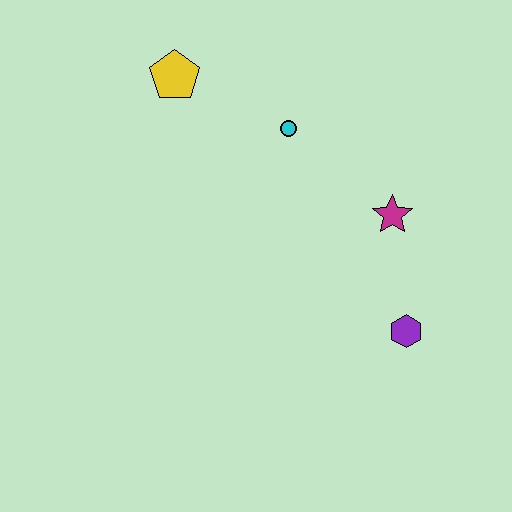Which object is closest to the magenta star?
The purple hexagon is closest to the magenta star.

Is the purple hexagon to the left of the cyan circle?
No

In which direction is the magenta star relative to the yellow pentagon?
The magenta star is to the right of the yellow pentagon.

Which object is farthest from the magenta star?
The yellow pentagon is farthest from the magenta star.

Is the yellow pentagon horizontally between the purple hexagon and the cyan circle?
No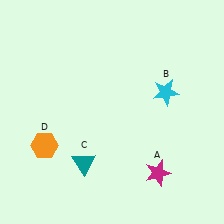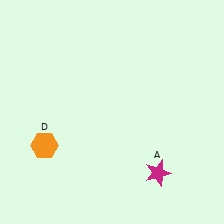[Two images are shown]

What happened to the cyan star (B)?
The cyan star (B) was removed in Image 2. It was in the top-right area of Image 1.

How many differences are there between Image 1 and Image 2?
There are 2 differences between the two images.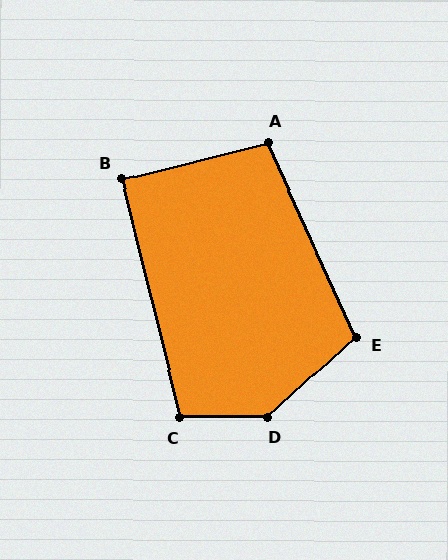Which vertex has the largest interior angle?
D, at approximately 138 degrees.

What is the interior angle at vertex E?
Approximately 108 degrees (obtuse).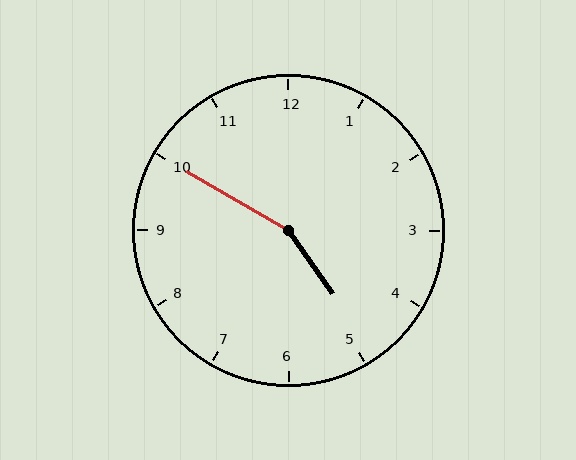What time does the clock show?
4:50.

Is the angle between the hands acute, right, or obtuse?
It is obtuse.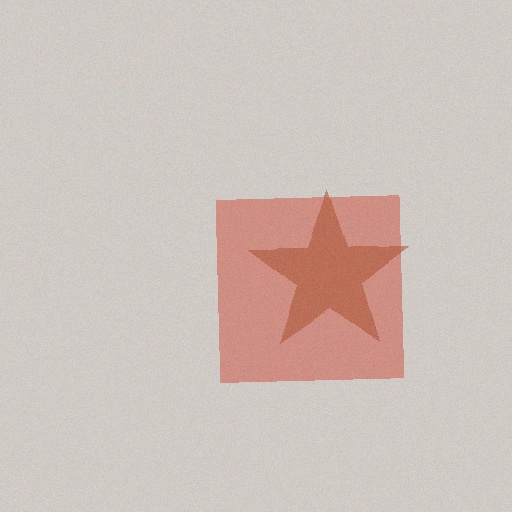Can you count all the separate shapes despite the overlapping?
Yes, there are 2 separate shapes.